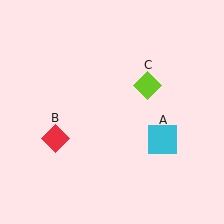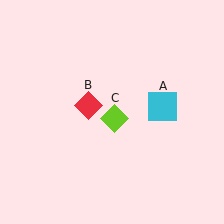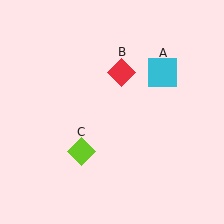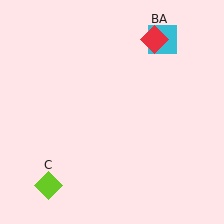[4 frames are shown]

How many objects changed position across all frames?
3 objects changed position: cyan square (object A), red diamond (object B), lime diamond (object C).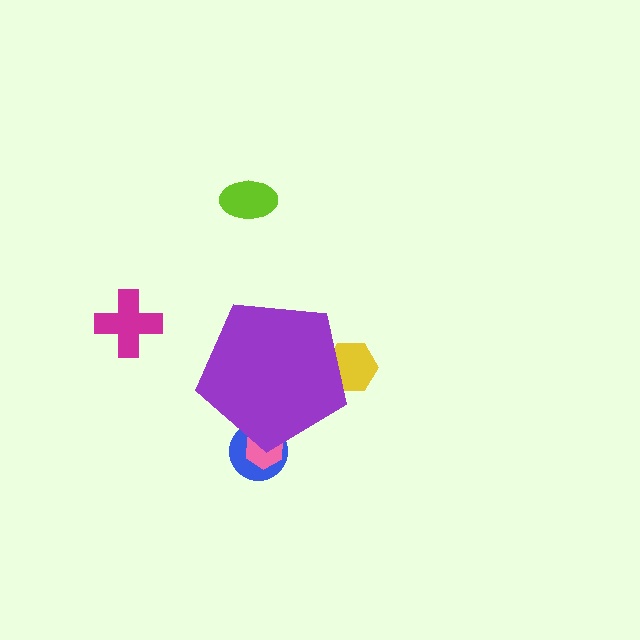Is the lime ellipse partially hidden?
No, the lime ellipse is fully visible.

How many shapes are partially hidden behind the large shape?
3 shapes are partially hidden.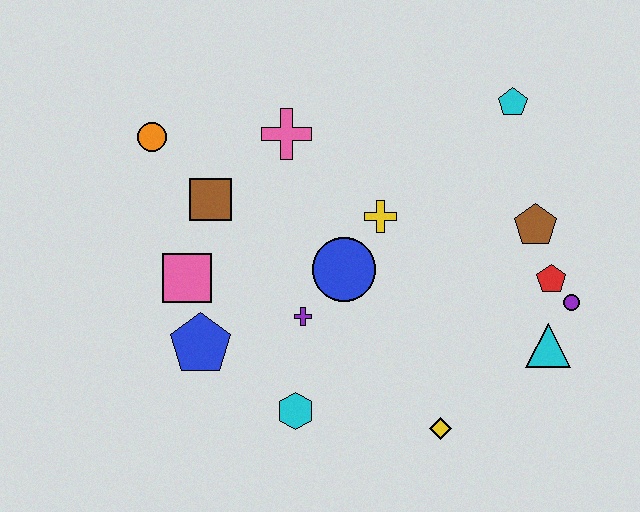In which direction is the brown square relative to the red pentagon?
The brown square is to the left of the red pentagon.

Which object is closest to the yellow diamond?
The cyan triangle is closest to the yellow diamond.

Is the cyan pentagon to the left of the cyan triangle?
Yes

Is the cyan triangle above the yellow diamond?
Yes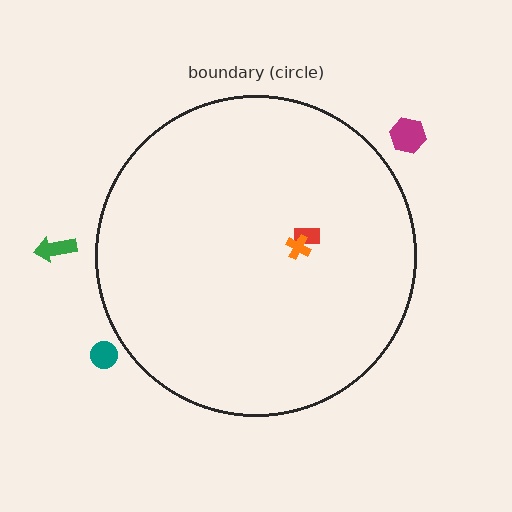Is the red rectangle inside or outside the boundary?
Inside.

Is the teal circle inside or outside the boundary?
Outside.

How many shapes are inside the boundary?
2 inside, 3 outside.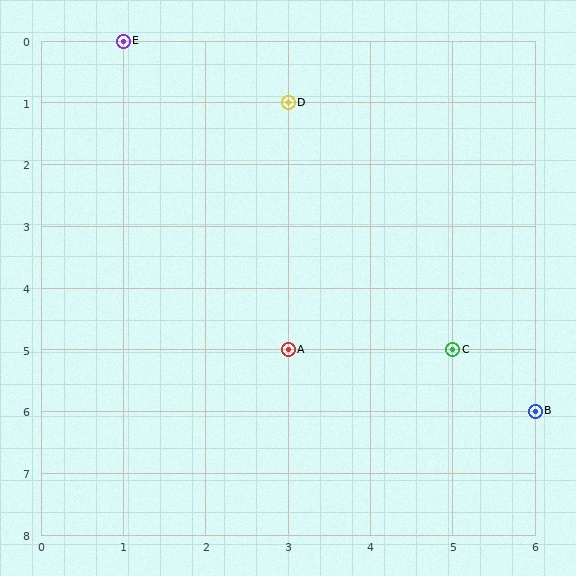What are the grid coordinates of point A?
Point A is at grid coordinates (3, 5).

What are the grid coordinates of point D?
Point D is at grid coordinates (3, 1).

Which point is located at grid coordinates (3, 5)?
Point A is at (3, 5).